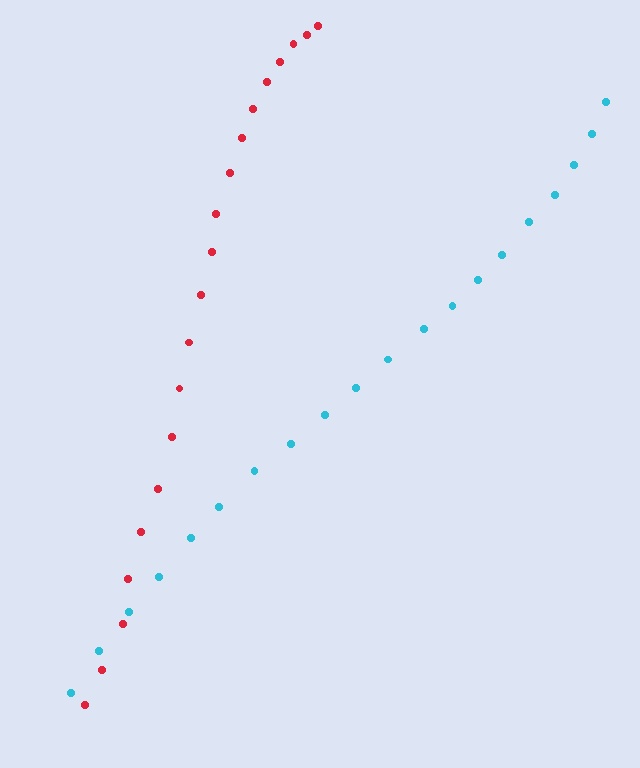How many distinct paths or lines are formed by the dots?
There are 2 distinct paths.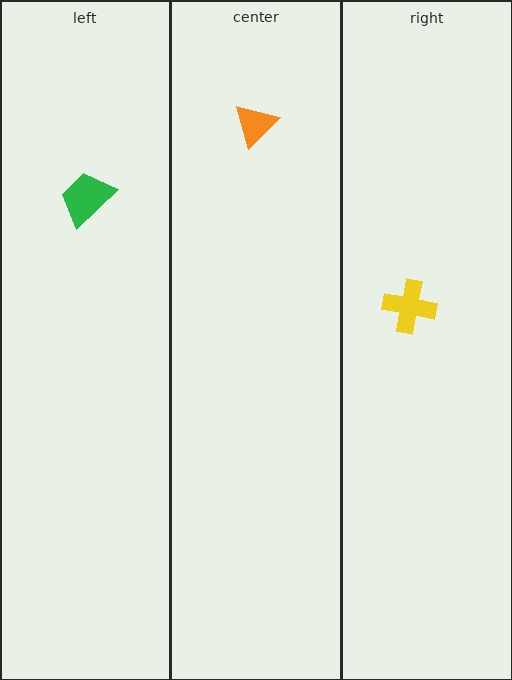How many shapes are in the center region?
1.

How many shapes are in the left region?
1.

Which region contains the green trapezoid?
The left region.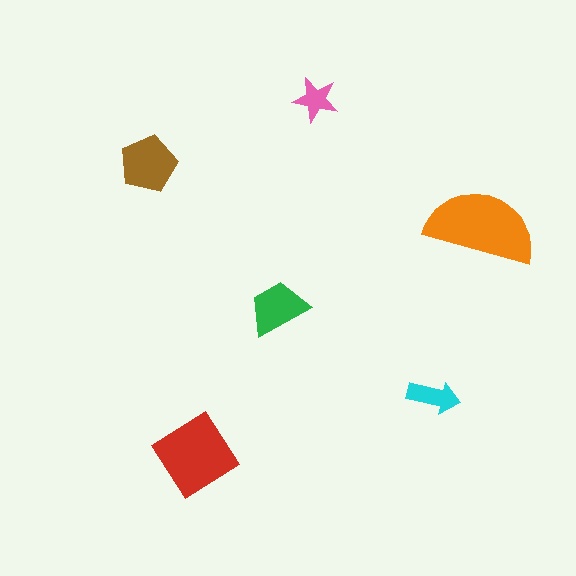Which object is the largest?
The orange semicircle.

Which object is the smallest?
The pink star.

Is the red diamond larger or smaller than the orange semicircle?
Smaller.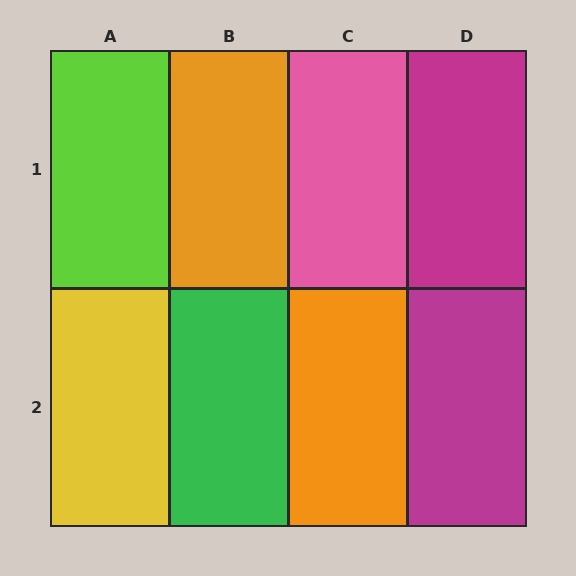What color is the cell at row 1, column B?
Orange.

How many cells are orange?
2 cells are orange.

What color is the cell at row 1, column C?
Pink.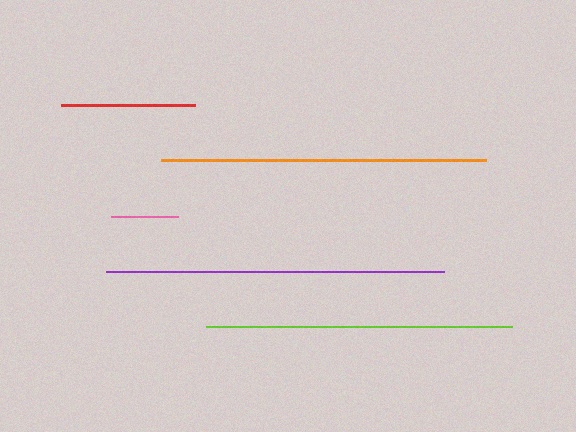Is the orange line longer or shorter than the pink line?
The orange line is longer than the pink line.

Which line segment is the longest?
The purple line is the longest at approximately 339 pixels.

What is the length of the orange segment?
The orange segment is approximately 325 pixels long.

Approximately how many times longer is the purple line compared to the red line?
The purple line is approximately 2.5 times the length of the red line.